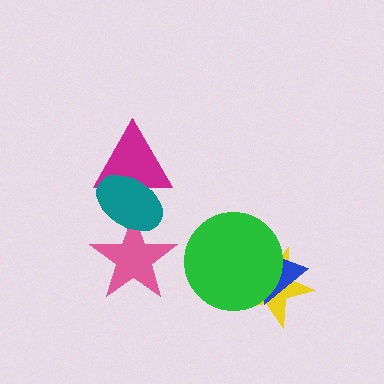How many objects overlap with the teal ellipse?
2 objects overlap with the teal ellipse.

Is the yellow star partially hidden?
Yes, it is partially covered by another shape.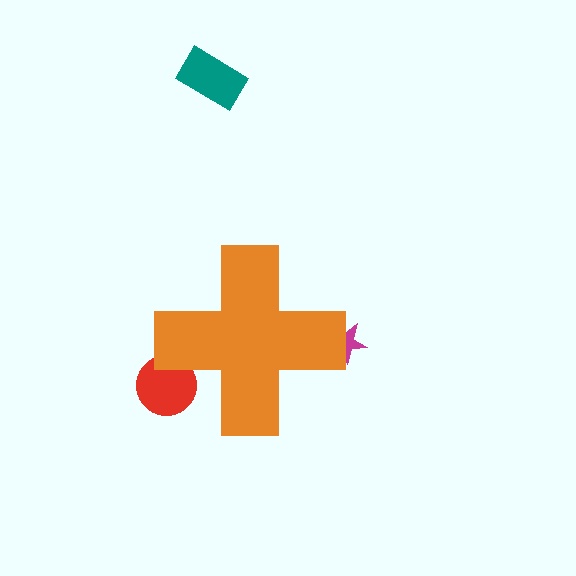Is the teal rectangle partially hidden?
No, the teal rectangle is fully visible.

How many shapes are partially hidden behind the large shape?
2 shapes are partially hidden.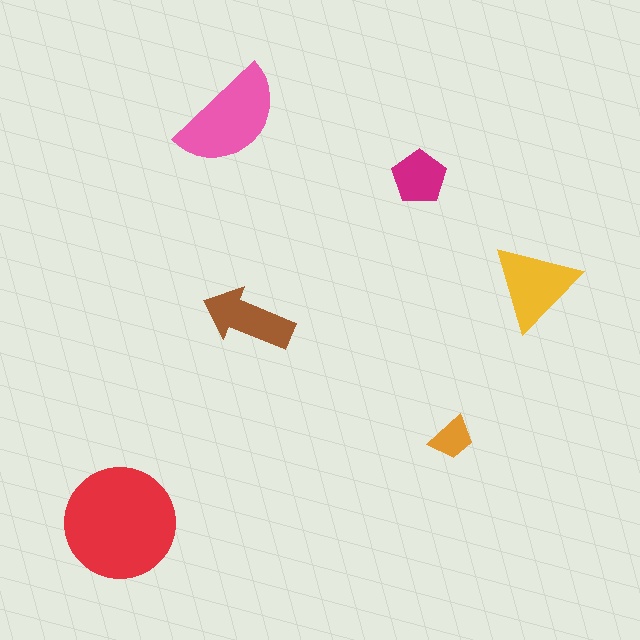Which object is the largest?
The red circle.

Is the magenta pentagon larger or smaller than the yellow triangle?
Smaller.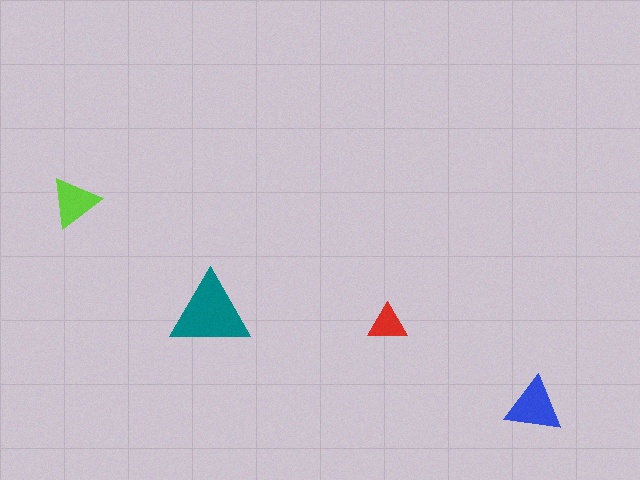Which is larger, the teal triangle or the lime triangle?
The teal one.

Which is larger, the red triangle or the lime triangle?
The lime one.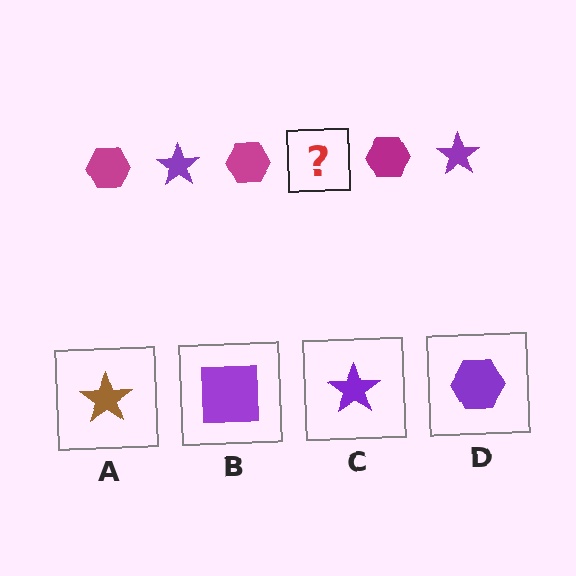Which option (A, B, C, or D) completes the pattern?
C.